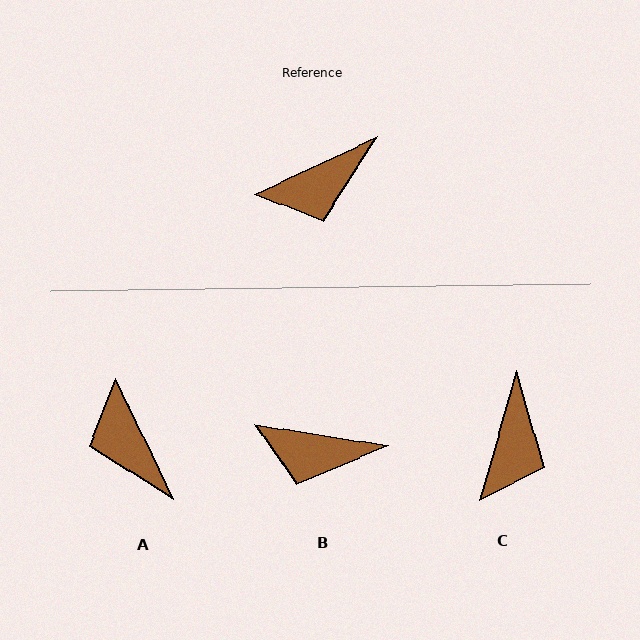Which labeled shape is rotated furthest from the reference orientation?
A, about 90 degrees away.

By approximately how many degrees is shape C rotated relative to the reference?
Approximately 49 degrees counter-clockwise.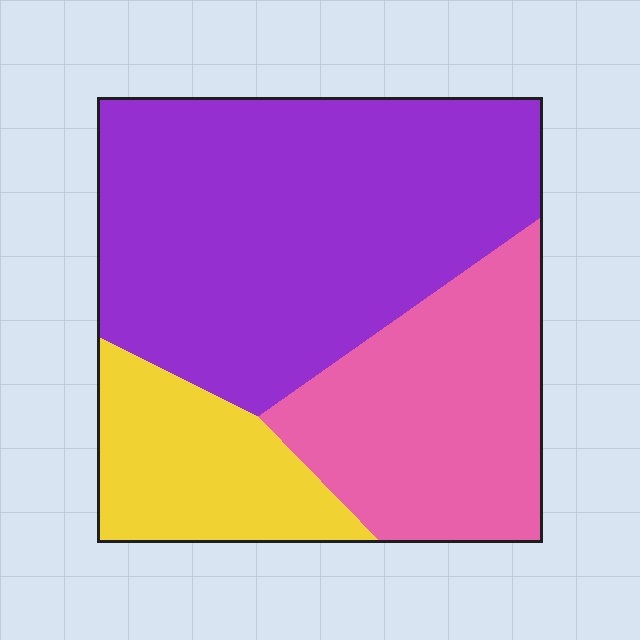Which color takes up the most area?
Purple, at roughly 55%.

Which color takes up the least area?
Yellow, at roughly 15%.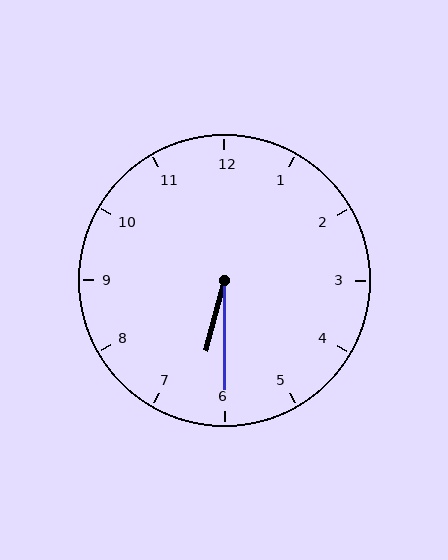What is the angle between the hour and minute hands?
Approximately 15 degrees.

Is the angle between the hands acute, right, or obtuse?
It is acute.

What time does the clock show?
6:30.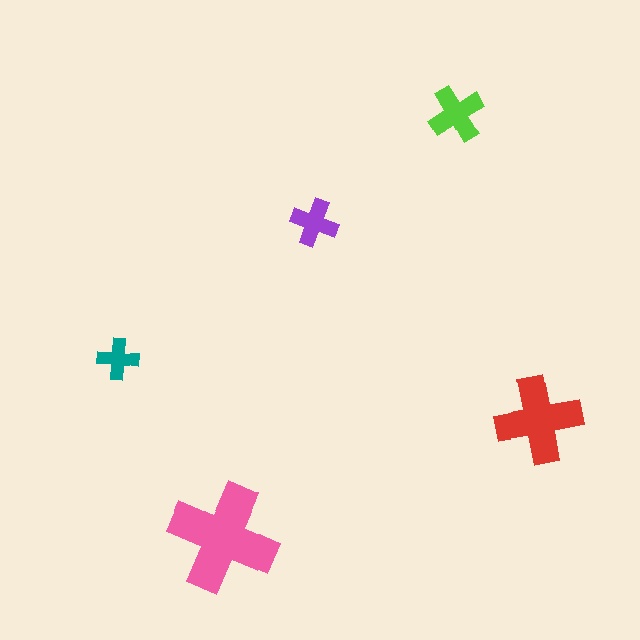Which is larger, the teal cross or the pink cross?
The pink one.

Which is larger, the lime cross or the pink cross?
The pink one.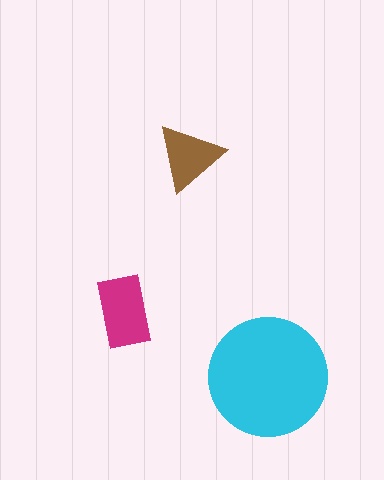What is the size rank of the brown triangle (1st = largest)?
3rd.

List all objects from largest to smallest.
The cyan circle, the magenta rectangle, the brown triangle.